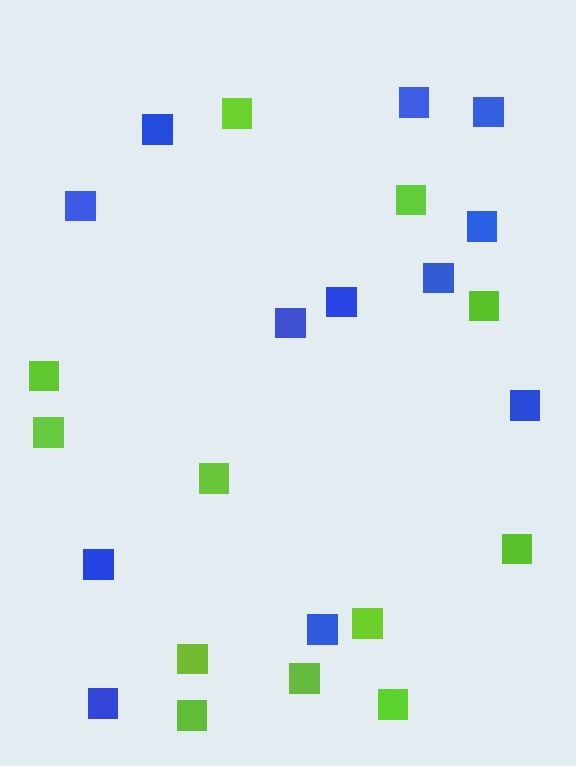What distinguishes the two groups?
There are 2 groups: one group of blue squares (12) and one group of lime squares (12).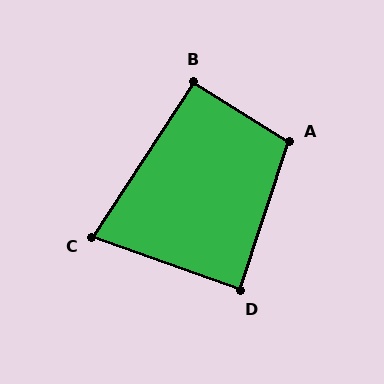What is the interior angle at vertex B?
Approximately 91 degrees (approximately right).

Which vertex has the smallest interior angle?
C, at approximately 77 degrees.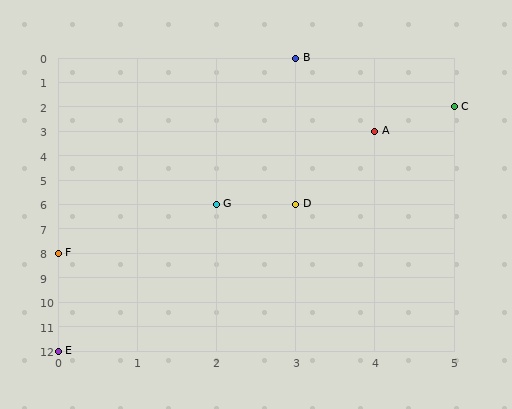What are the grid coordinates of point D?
Point D is at grid coordinates (3, 6).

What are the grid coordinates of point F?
Point F is at grid coordinates (0, 8).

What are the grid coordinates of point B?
Point B is at grid coordinates (3, 0).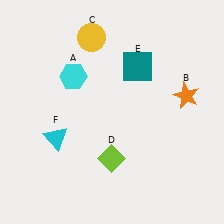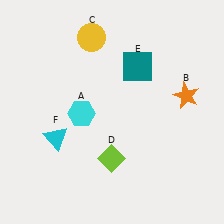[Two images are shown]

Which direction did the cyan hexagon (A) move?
The cyan hexagon (A) moved down.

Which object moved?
The cyan hexagon (A) moved down.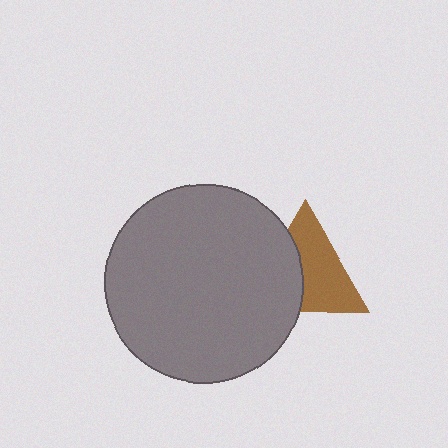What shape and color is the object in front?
The object in front is a gray circle.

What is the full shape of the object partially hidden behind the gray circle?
The partially hidden object is a brown triangle.